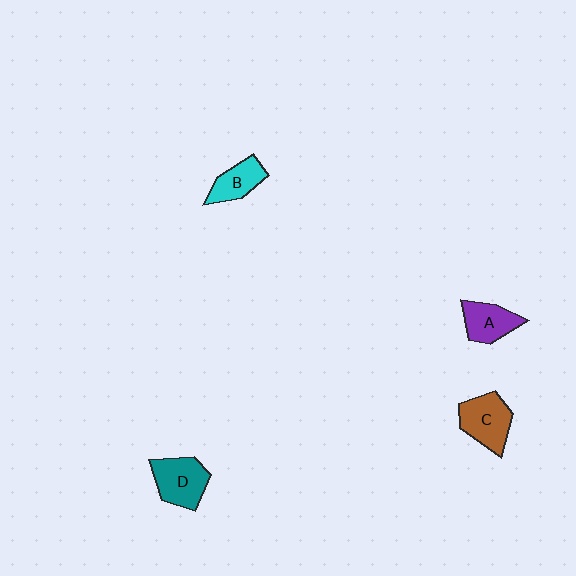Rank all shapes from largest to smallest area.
From largest to smallest: C (brown), D (teal), A (purple), B (cyan).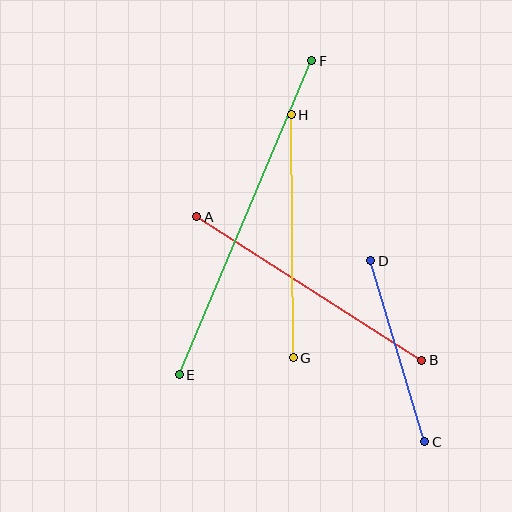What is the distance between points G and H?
The distance is approximately 243 pixels.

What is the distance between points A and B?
The distance is approximately 267 pixels.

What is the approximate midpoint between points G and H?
The midpoint is at approximately (292, 236) pixels.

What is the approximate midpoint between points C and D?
The midpoint is at approximately (398, 351) pixels.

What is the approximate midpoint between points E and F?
The midpoint is at approximately (245, 218) pixels.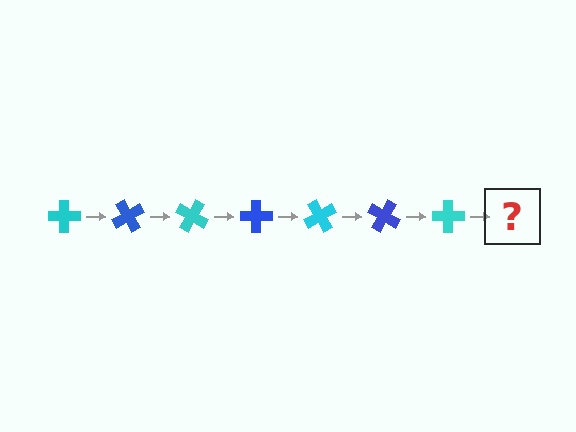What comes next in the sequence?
The next element should be a blue cross, rotated 420 degrees from the start.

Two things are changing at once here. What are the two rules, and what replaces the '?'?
The two rules are that it rotates 60 degrees each step and the color cycles through cyan and blue. The '?' should be a blue cross, rotated 420 degrees from the start.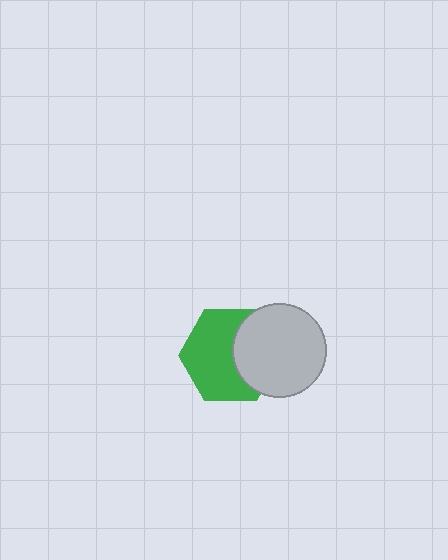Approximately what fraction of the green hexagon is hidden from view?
Roughly 37% of the green hexagon is hidden behind the light gray circle.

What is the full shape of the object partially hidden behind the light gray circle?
The partially hidden object is a green hexagon.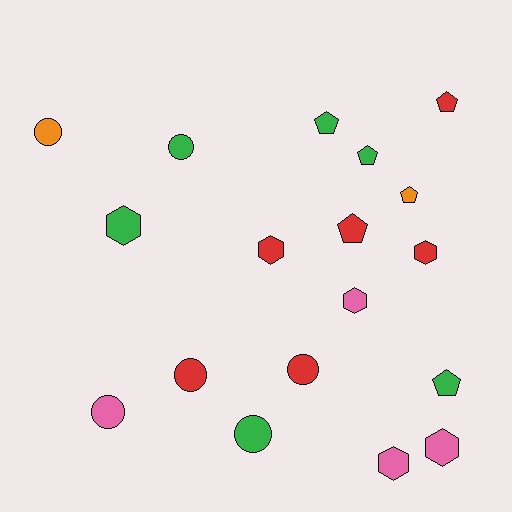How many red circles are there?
There are 2 red circles.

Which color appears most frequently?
Red, with 6 objects.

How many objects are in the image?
There are 18 objects.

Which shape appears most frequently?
Pentagon, with 6 objects.